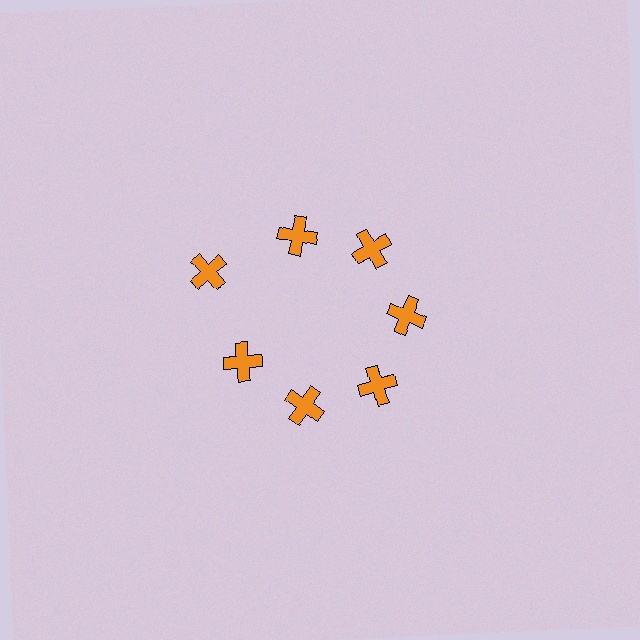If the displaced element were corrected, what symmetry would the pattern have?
It would have 7-fold rotational symmetry — the pattern would map onto itself every 51 degrees.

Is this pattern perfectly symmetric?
No. The 7 orange crosses are arranged in a ring, but one element near the 10 o'clock position is pushed outward from the center, breaking the 7-fold rotational symmetry.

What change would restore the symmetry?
The symmetry would be restored by moving it inward, back onto the ring so that all 7 crosses sit at equal angles and equal distance from the center.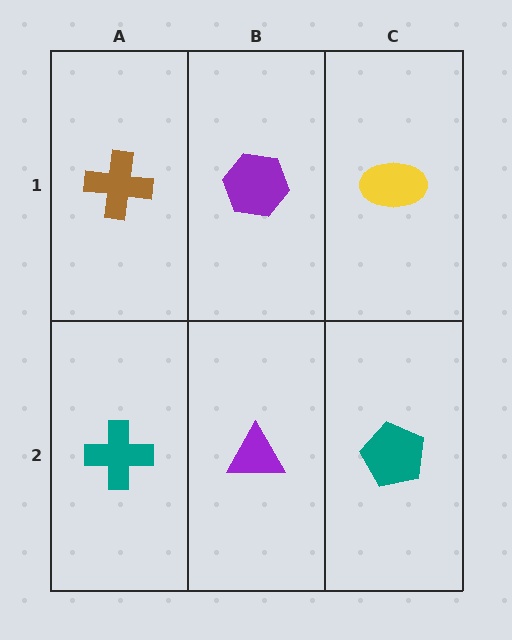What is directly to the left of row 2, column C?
A purple triangle.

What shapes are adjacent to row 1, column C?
A teal pentagon (row 2, column C), a purple hexagon (row 1, column B).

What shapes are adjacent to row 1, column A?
A teal cross (row 2, column A), a purple hexagon (row 1, column B).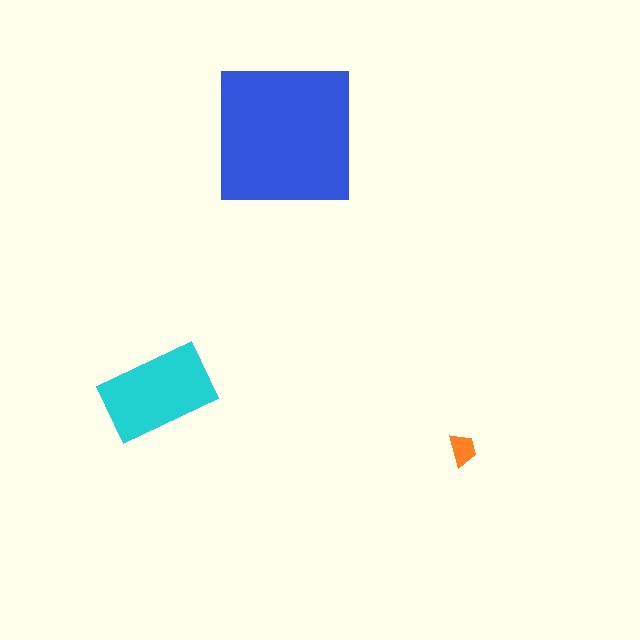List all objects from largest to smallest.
The blue square, the cyan rectangle, the orange trapezoid.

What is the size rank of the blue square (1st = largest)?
1st.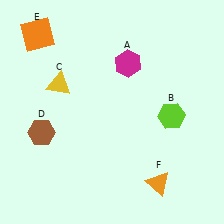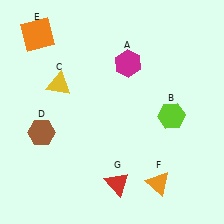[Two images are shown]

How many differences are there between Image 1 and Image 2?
There is 1 difference between the two images.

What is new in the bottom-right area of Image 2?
A red triangle (G) was added in the bottom-right area of Image 2.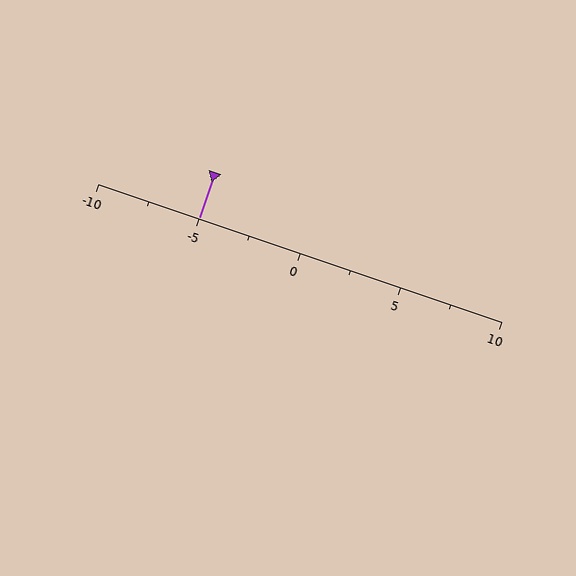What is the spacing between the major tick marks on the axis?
The major ticks are spaced 5 apart.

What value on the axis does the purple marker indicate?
The marker indicates approximately -5.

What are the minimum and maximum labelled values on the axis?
The axis runs from -10 to 10.